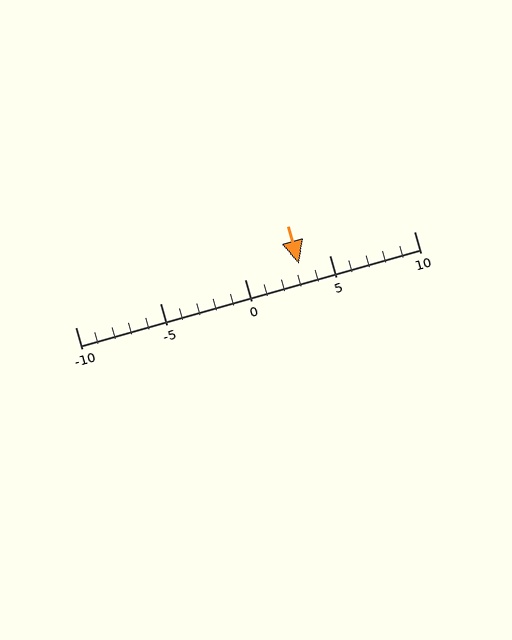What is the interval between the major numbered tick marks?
The major tick marks are spaced 5 units apart.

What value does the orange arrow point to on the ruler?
The orange arrow points to approximately 3.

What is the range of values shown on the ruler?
The ruler shows values from -10 to 10.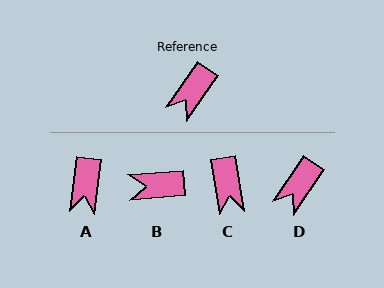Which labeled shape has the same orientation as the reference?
D.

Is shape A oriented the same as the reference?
No, it is off by about 27 degrees.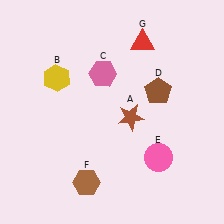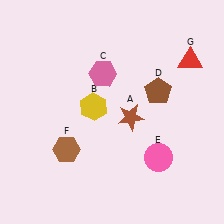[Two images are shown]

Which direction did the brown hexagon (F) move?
The brown hexagon (F) moved up.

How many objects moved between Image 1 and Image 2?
3 objects moved between the two images.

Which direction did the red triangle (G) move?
The red triangle (G) moved right.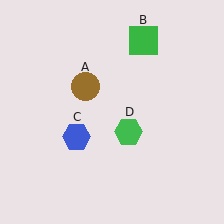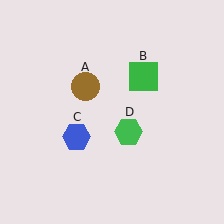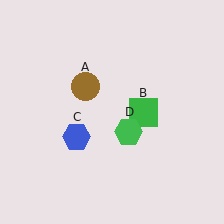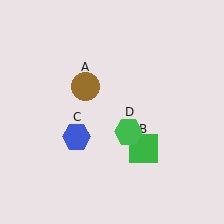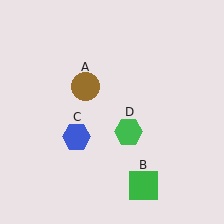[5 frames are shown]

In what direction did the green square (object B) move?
The green square (object B) moved down.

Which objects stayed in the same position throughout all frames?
Brown circle (object A) and blue hexagon (object C) and green hexagon (object D) remained stationary.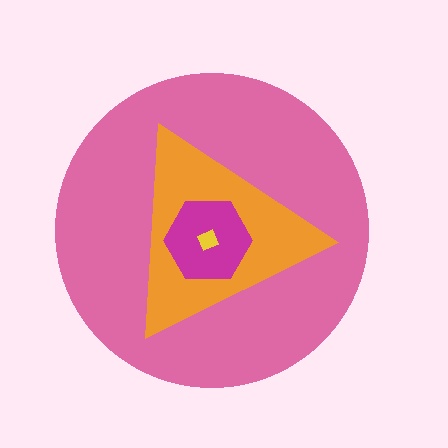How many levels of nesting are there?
4.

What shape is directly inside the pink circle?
The orange triangle.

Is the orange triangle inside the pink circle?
Yes.